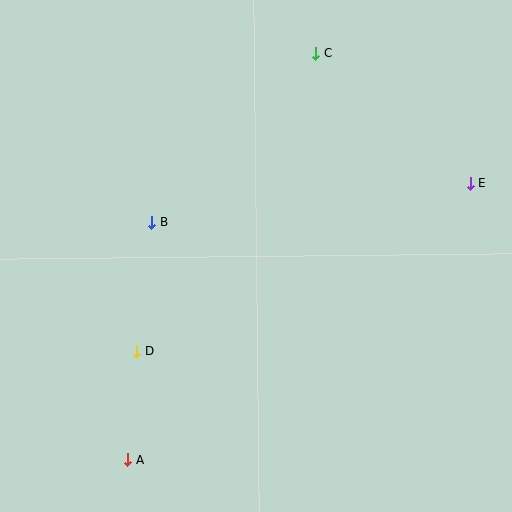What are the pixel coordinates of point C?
Point C is at (316, 54).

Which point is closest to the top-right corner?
Point E is closest to the top-right corner.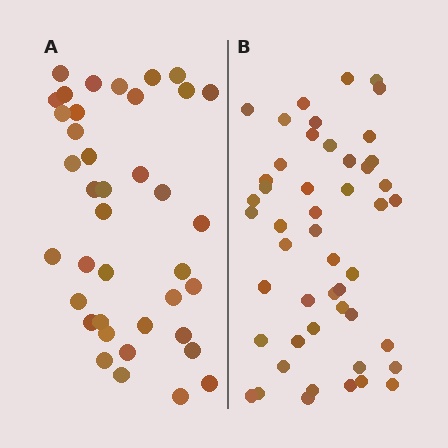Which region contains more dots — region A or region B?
Region B (the right region) has more dots.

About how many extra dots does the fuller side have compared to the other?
Region B has roughly 10 or so more dots than region A.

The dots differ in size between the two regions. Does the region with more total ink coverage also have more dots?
No. Region A has more total ink coverage because its dots are larger, but region B actually contains more individual dots. Total area can be misleading — the number of items is what matters here.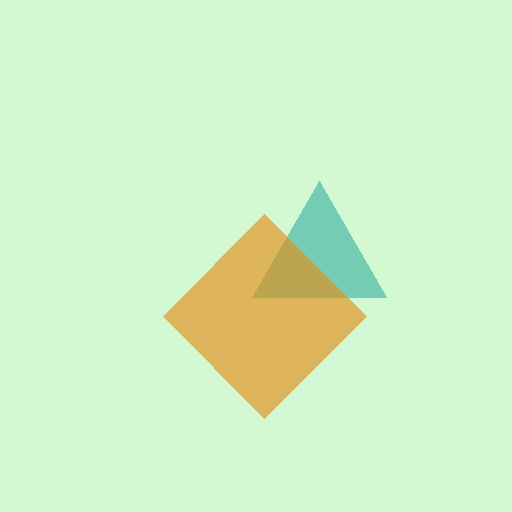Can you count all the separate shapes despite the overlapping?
Yes, there are 2 separate shapes.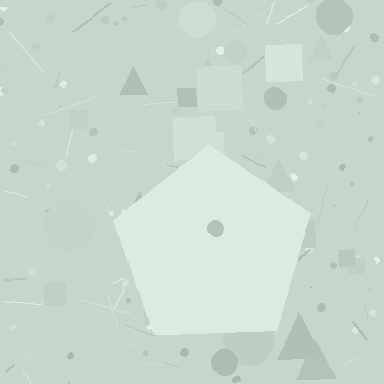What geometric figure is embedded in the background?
A pentagon is embedded in the background.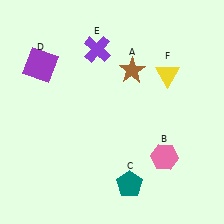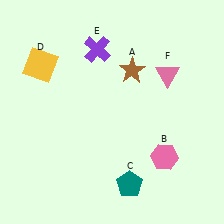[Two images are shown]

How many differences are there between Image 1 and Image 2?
There are 2 differences between the two images.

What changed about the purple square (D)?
In Image 1, D is purple. In Image 2, it changed to yellow.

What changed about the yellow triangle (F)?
In Image 1, F is yellow. In Image 2, it changed to pink.